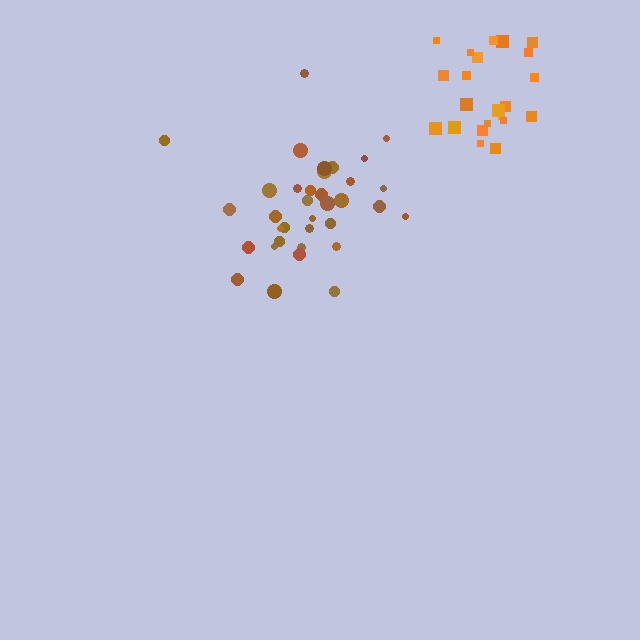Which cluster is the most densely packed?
Orange.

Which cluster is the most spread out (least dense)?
Brown.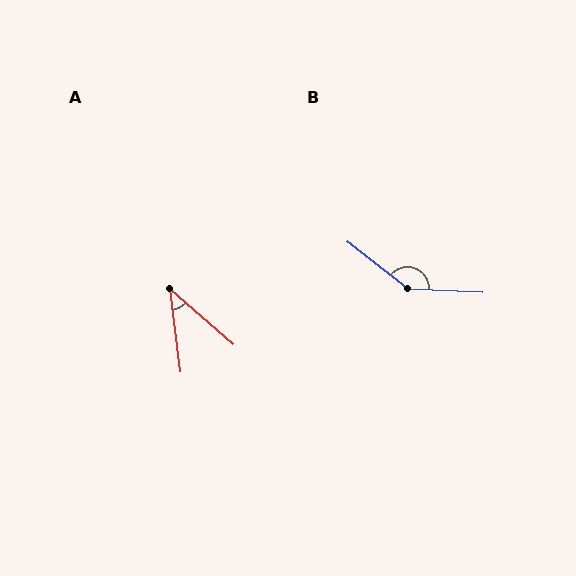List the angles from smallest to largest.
A (42°), B (145°).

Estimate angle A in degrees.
Approximately 42 degrees.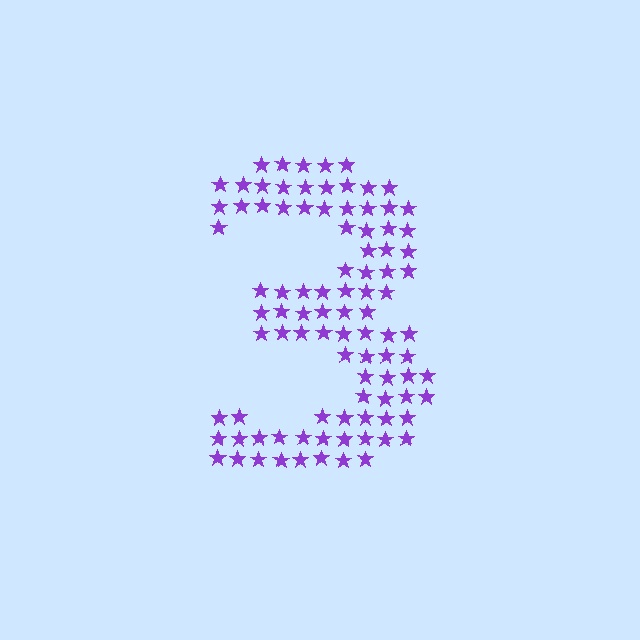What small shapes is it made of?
It is made of small stars.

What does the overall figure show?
The overall figure shows the digit 3.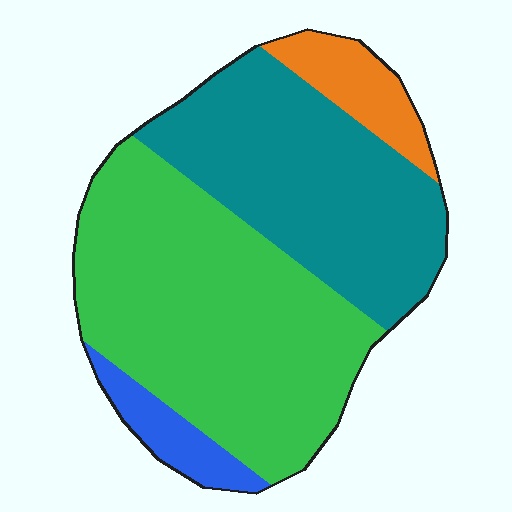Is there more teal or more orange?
Teal.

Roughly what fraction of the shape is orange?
Orange takes up about one tenth (1/10) of the shape.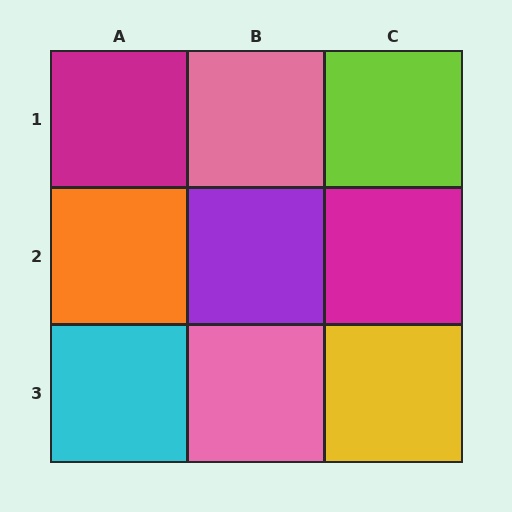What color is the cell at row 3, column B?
Pink.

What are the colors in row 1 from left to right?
Magenta, pink, lime.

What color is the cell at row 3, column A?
Cyan.